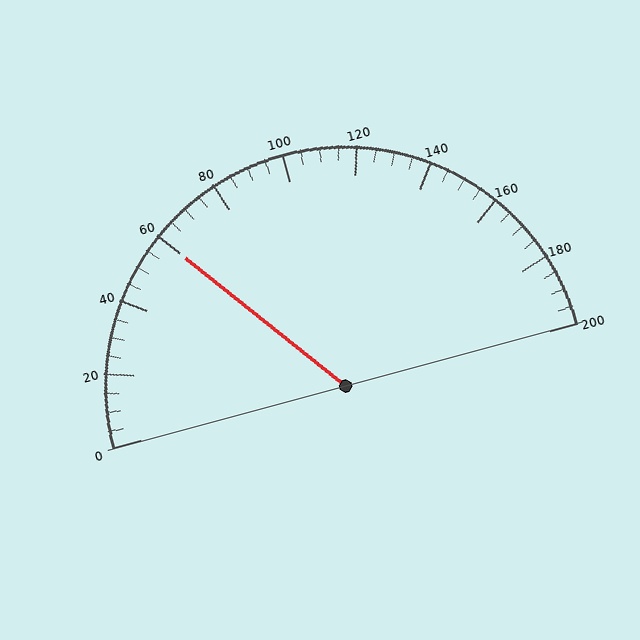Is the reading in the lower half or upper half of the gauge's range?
The reading is in the lower half of the range (0 to 200).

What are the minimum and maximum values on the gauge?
The gauge ranges from 0 to 200.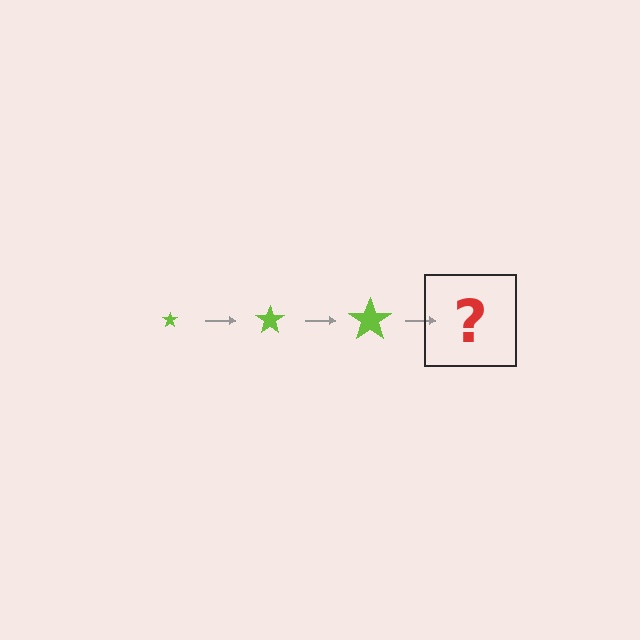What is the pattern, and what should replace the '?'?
The pattern is that the star gets progressively larger each step. The '?' should be a lime star, larger than the previous one.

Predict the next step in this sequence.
The next step is a lime star, larger than the previous one.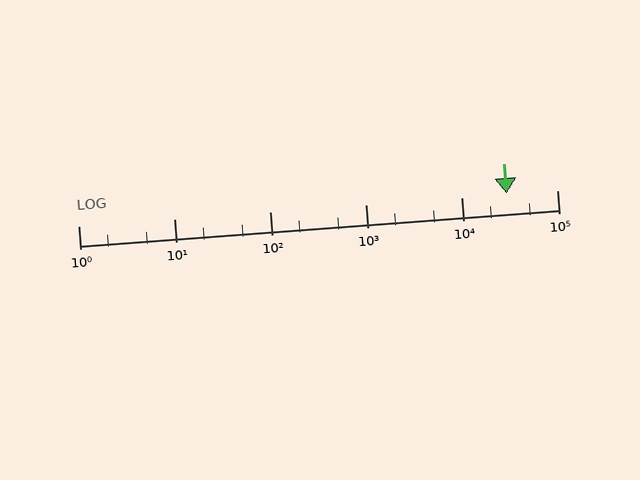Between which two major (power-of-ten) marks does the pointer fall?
The pointer is between 10000 and 100000.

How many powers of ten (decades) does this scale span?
The scale spans 5 decades, from 1 to 100000.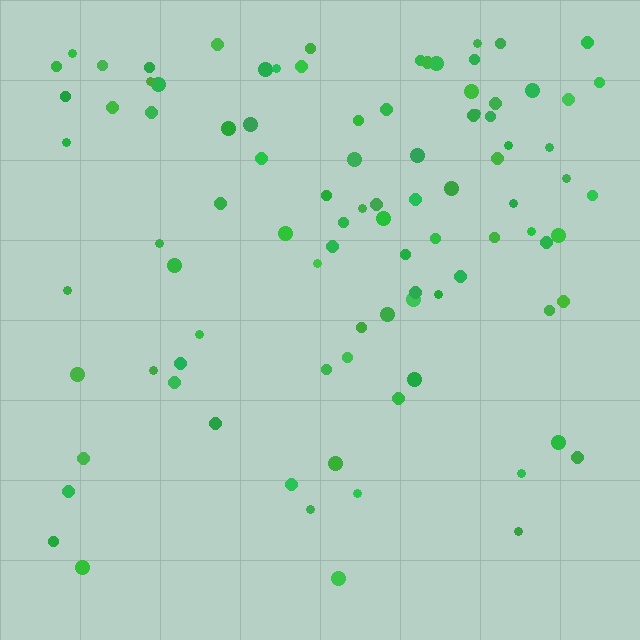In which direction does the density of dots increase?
From bottom to top, with the top side densest.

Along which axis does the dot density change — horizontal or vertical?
Vertical.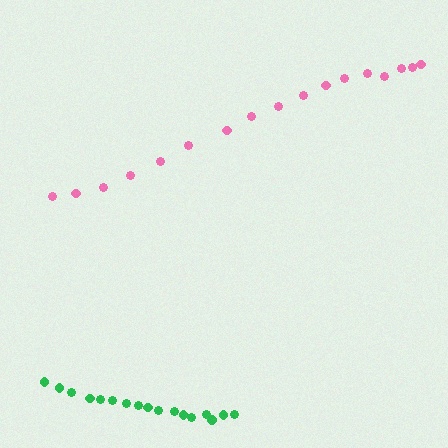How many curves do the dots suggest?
There are 2 distinct paths.